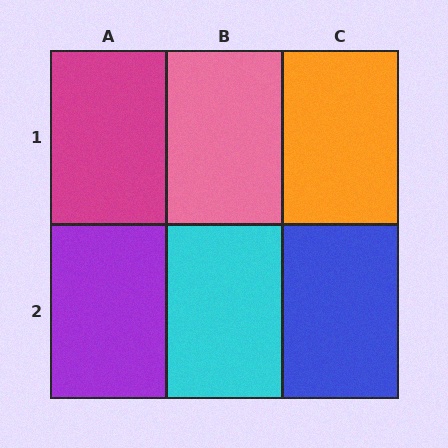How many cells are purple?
1 cell is purple.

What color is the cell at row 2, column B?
Cyan.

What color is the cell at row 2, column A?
Purple.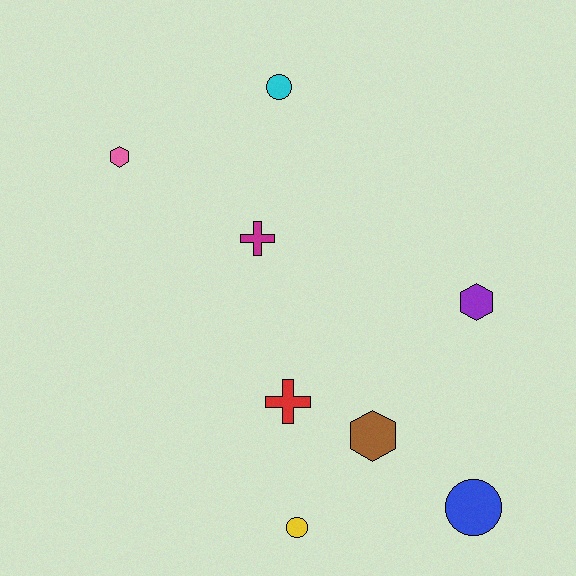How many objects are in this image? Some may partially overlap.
There are 8 objects.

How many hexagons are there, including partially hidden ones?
There are 3 hexagons.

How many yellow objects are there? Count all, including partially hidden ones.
There is 1 yellow object.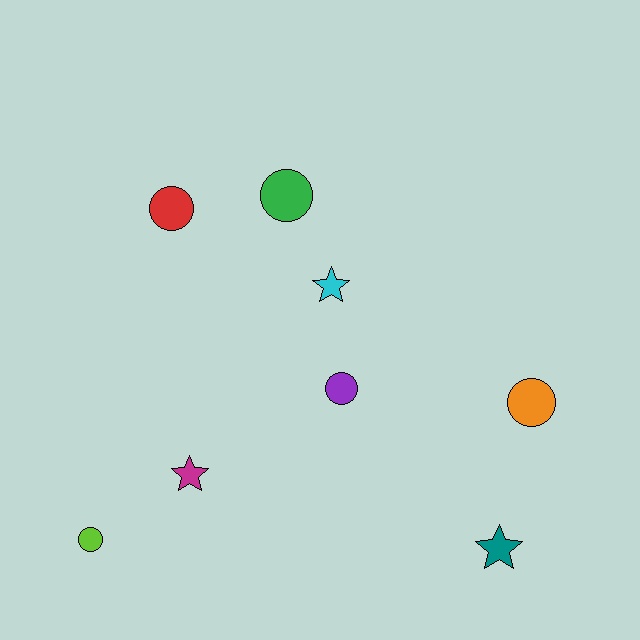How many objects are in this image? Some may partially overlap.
There are 8 objects.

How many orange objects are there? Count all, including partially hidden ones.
There is 1 orange object.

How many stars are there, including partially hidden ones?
There are 3 stars.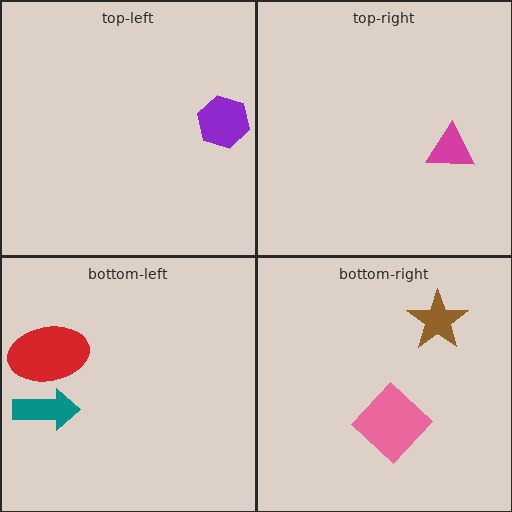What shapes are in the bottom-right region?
The pink diamond, the brown star.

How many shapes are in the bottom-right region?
2.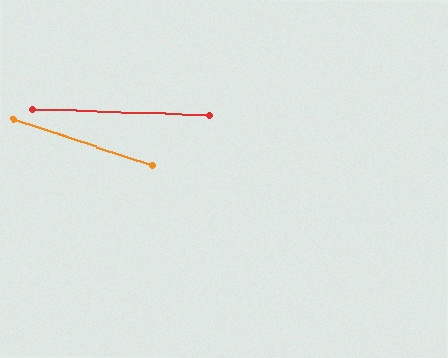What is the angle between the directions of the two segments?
Approximately 16 degrees.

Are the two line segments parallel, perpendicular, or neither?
Neither parallel nor perpendicular — they differ by about 16°.